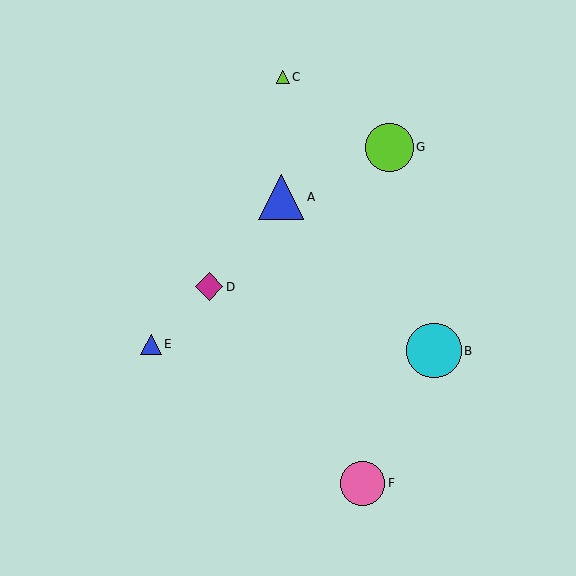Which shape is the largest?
The cyan circle (labeled B) is the largest.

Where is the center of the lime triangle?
The center of the lime triangle is at (283, 77).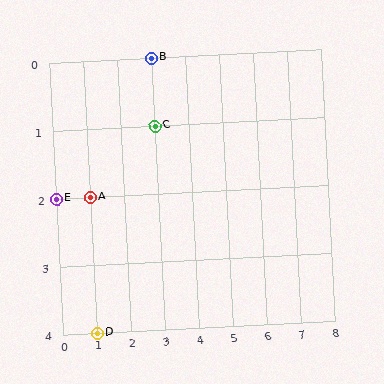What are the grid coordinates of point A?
Point A is at grid coordinates (1, 2).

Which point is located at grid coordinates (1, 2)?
Point A is at (1, 2).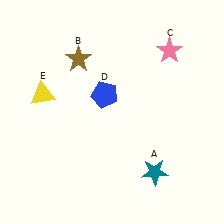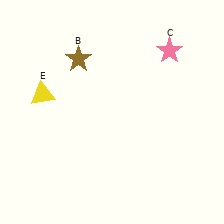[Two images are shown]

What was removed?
The blue pentagon (D), the teal star (A) were removed in Image 2.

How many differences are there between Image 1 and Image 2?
There are 2 differences between the two images.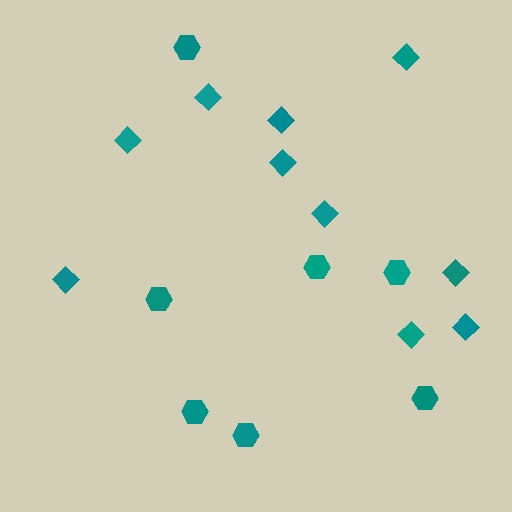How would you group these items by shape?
There are 2 groups: one group of diamonds (10) and one group of hexagons (7).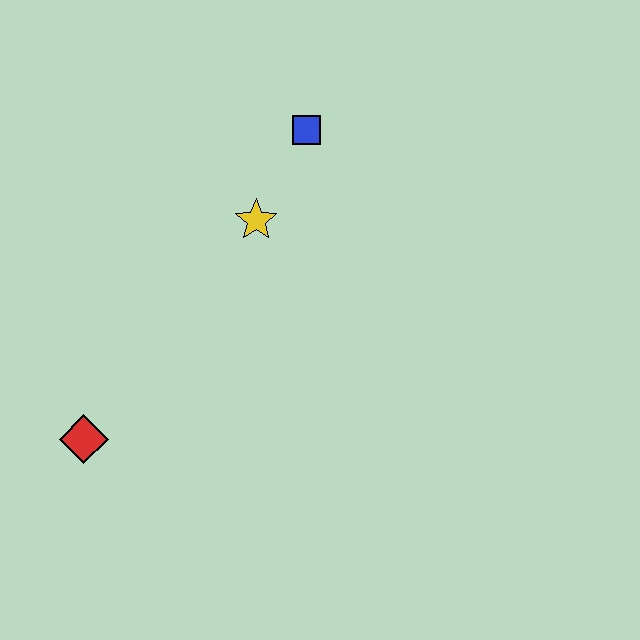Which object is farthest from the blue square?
The red diamond is farthest from the blue square.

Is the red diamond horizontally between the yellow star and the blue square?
No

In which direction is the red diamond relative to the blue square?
The red diamond is below the blue square.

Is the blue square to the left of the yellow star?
No